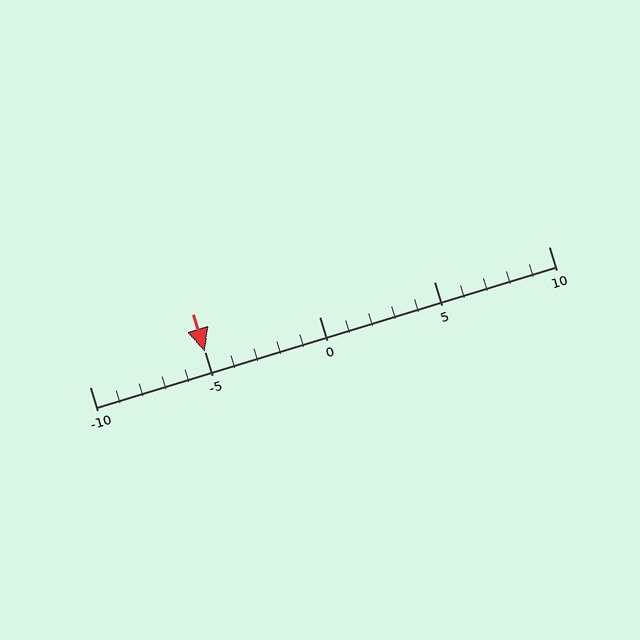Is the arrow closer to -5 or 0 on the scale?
The arrow is closer to -5.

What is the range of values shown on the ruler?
The ruler shows values from -10 to 10.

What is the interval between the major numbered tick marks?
The major tick marks are spaced 5 units apart.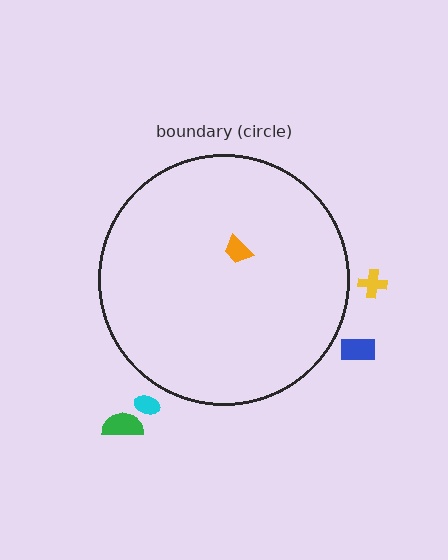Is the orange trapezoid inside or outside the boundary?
Inside.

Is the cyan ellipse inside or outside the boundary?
Outside.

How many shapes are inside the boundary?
1 inside, 4 outside.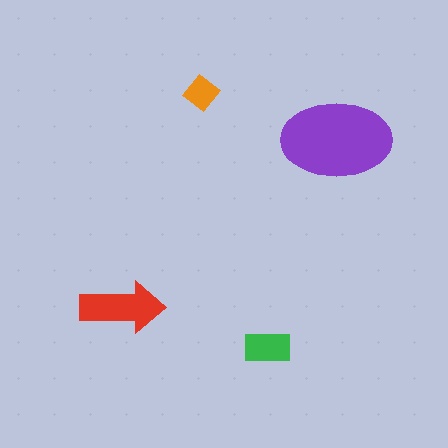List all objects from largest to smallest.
The purple ellipse, the red arrow, the green rectangle, the orange diamond.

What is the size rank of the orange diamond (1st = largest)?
4th.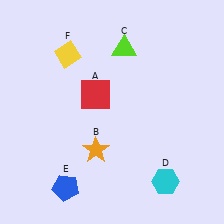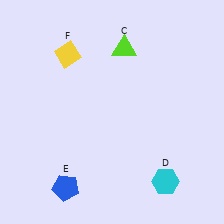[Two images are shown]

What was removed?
The orange star (B), the red square (A) were removed in Image 2.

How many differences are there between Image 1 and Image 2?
There are 2 differences between the two images.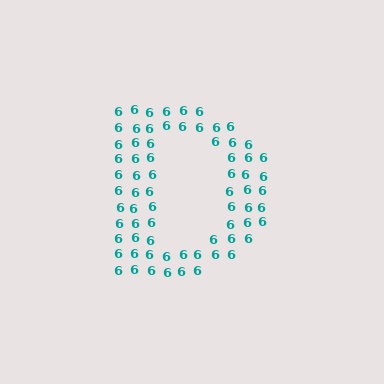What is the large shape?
The large shape is the letter D.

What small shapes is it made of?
It is made of small digit 6's.